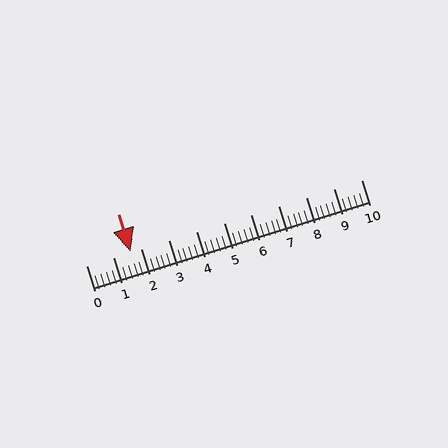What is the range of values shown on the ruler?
The ruler shows values from 0 to 10.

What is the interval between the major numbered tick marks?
The major tick marks are spaced 1 units apart.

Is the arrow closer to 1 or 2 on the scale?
The arrow is closer to 2.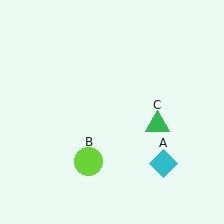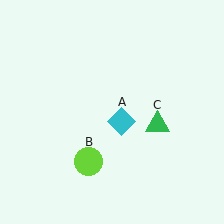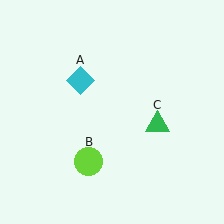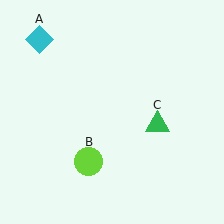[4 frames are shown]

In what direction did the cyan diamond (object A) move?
The cyan diamond (object A) moved up and to the left.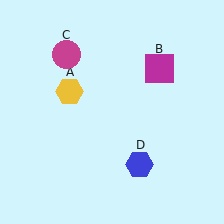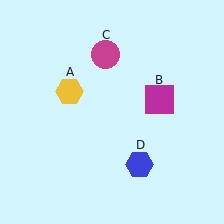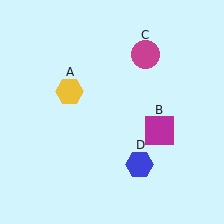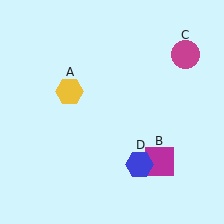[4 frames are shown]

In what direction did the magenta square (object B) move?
The magenta square (object B) moved down.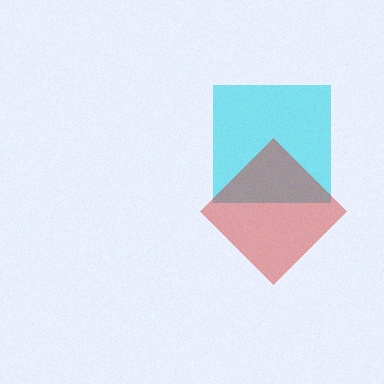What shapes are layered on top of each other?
The layered shapes are: a cyan square, a red diamond.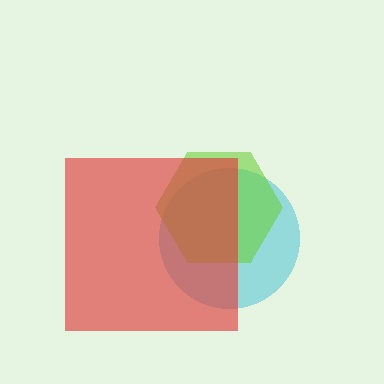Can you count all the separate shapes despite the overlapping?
Yes, there are 3 separate shapes.